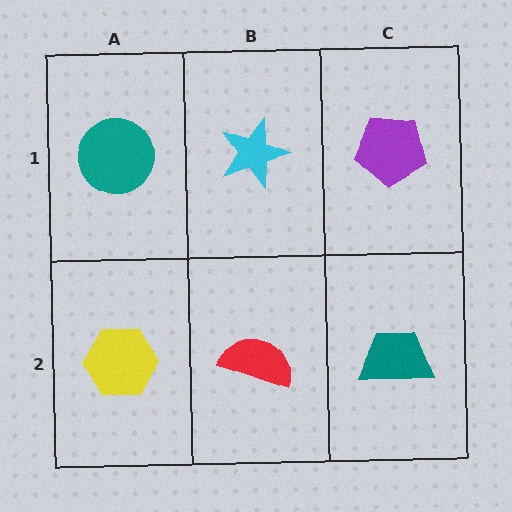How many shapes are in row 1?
3 shapes.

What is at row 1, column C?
A purple pentagon.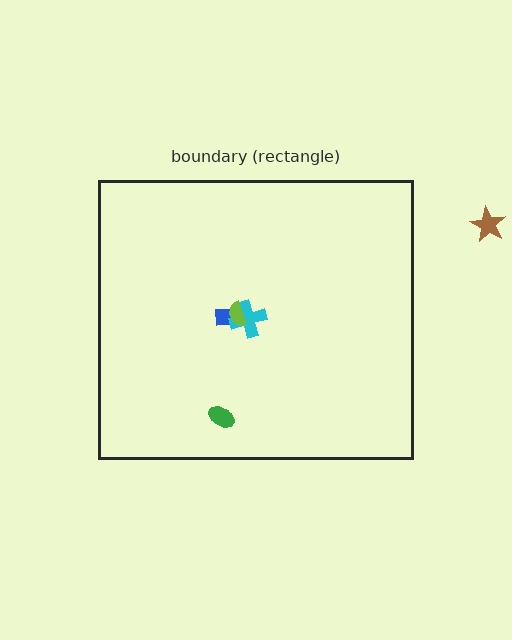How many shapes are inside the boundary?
4 inside, 1 outside.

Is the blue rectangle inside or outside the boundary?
Inside.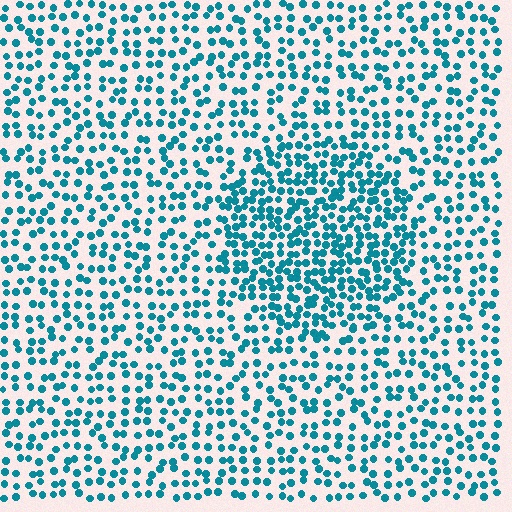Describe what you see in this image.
The image contains small teal elements arranged at two different densities. A circle-shaped region is visible where the elements are more densely packed than the surrounding area.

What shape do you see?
I see a circle.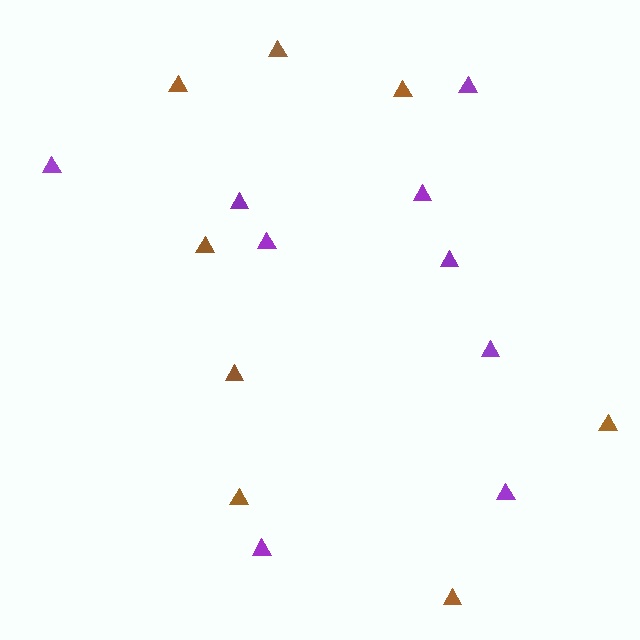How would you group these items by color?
There are 2 groups: one group of purple triangles (9) and one group of brown triangles (8).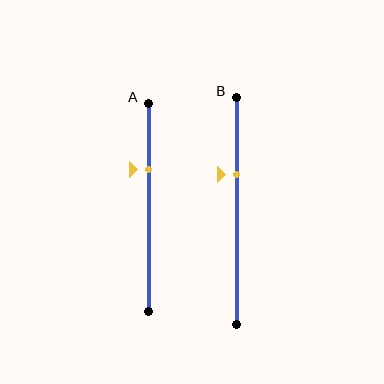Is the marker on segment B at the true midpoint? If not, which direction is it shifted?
No, the marker on segment B is shifted upward by about 16% of the segment length.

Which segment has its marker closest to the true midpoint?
Segment B has its marker closest to the true midpoint.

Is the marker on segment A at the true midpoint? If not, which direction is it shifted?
No, the marker on segment A is shifted upward by about 18% of the segment length.